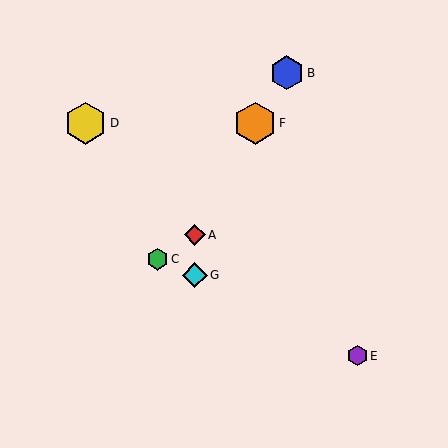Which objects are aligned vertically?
Objects A, G are aligned vertically.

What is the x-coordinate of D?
Object D is at x≈85.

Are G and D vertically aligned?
No, G is at x≈195 and D is at x≈85.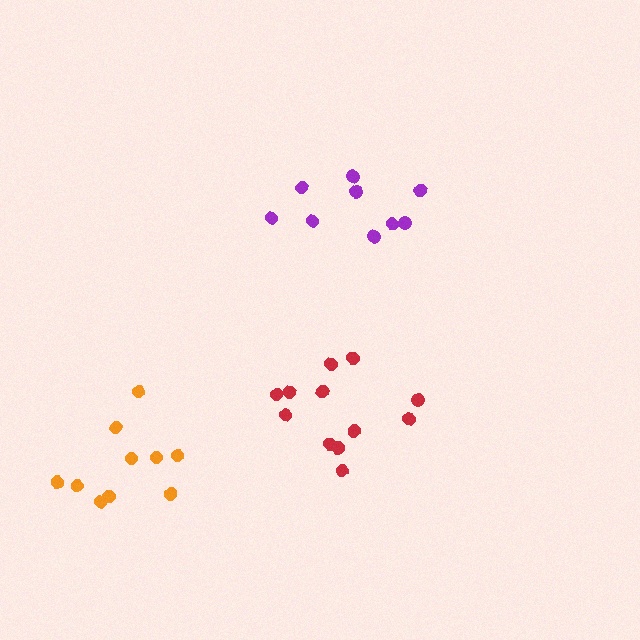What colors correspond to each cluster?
The clusters are colored: purple, orange, red.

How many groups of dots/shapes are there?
There are 3 groups.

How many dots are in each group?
Group 1: 9 dots, Group 2: 10 dots, Group 3: 12 dots (31 total).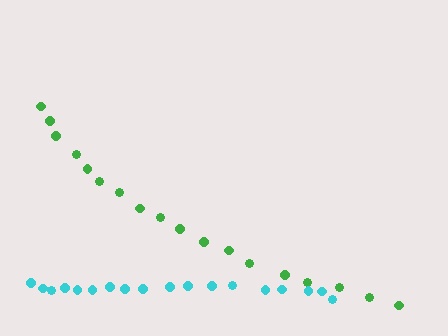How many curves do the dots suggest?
There are 2 distinct paths.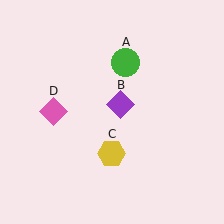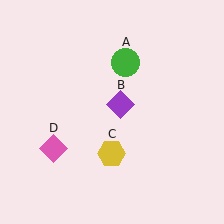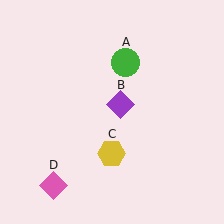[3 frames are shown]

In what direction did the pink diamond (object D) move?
The pink diamond (object D) moved down.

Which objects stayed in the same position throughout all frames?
Green circle (object A) and purple diamond (object B) and yellow hexagon (object C) remained stationary.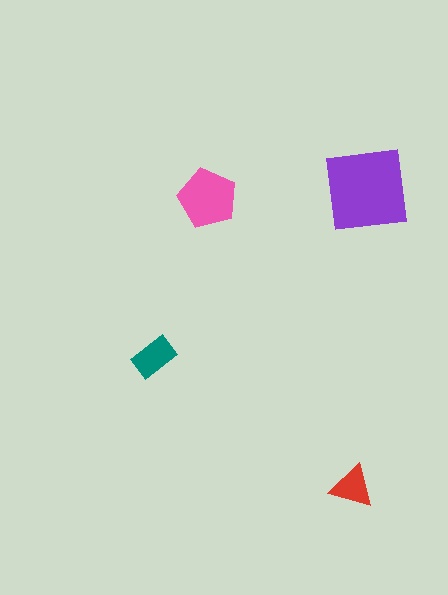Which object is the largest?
The purple square.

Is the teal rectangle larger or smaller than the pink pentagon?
Smaller.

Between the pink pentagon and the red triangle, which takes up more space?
The pink pentagon.